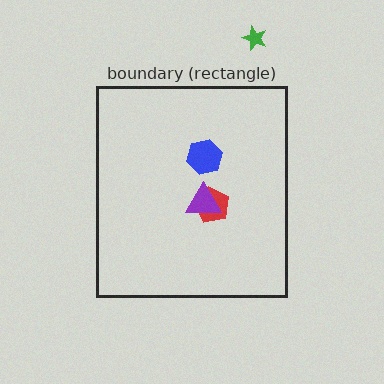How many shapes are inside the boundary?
3 inside, 1 outside.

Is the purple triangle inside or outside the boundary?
Inside.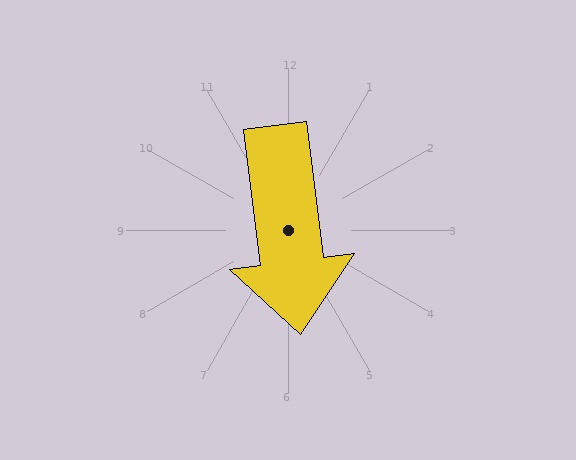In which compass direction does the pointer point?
South.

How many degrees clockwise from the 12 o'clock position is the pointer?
Approximately 173 degrees.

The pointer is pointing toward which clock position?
Roughly 6 o'clock.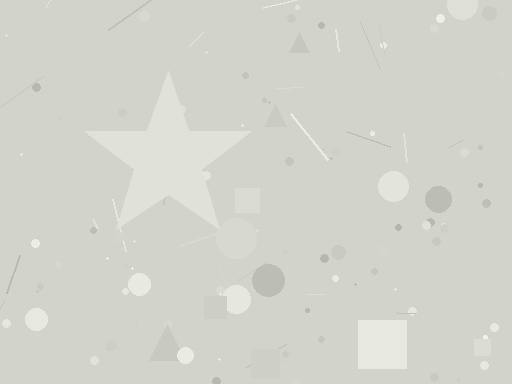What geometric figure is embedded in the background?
A star is embedded in the background.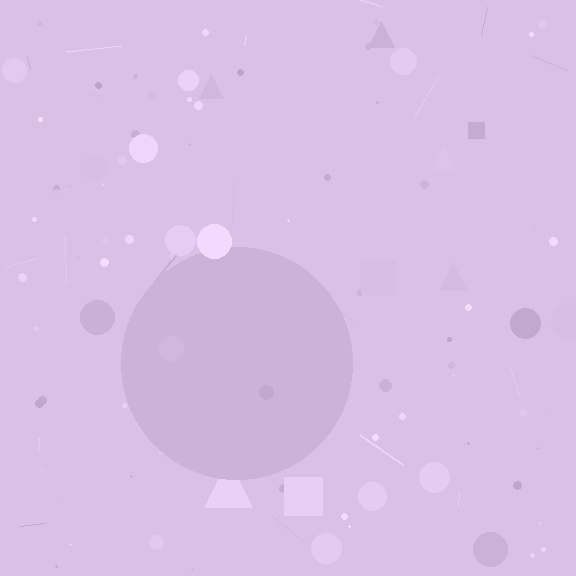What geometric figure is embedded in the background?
A circle is embedded in the background.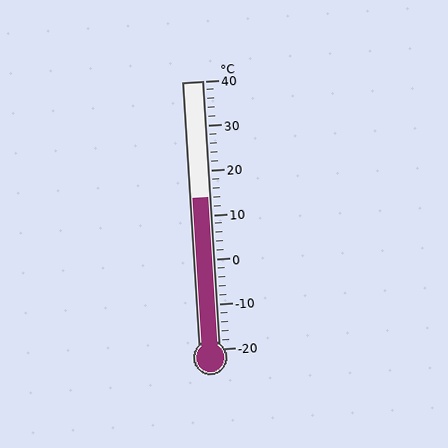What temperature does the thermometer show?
The thermometer shows approximately 14°C.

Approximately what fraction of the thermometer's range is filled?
The thermometer is filled to approximately 55% of its range.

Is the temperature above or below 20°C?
The temperature is below 20°C.